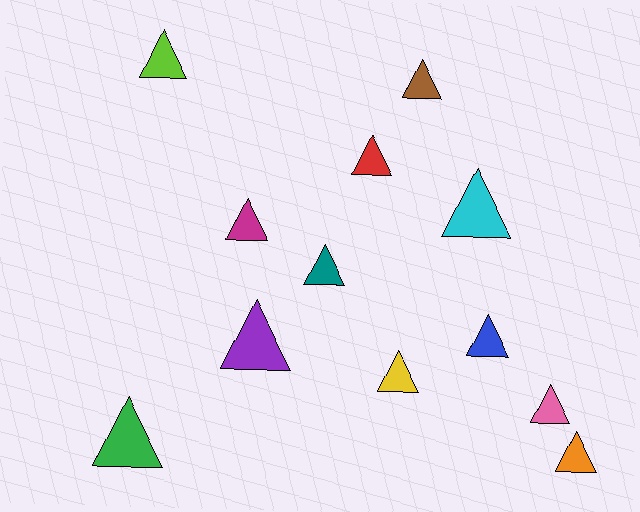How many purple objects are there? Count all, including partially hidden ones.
There is 1 purple object.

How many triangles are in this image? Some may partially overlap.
There are 12 triangles.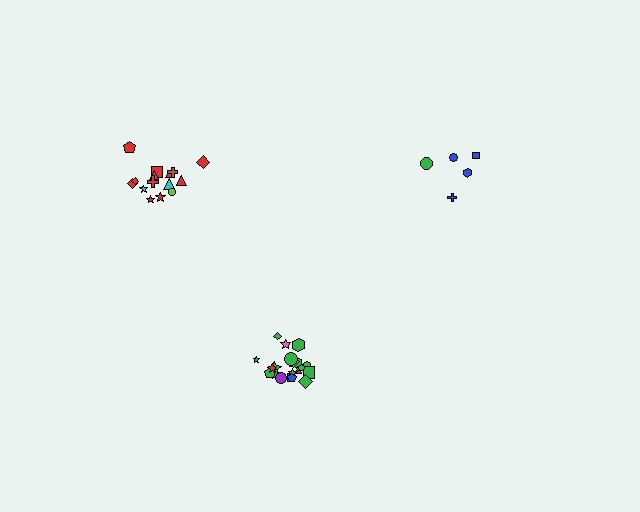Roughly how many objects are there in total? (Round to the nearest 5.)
Roughly 40 objects in total.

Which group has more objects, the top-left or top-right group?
The top-left group.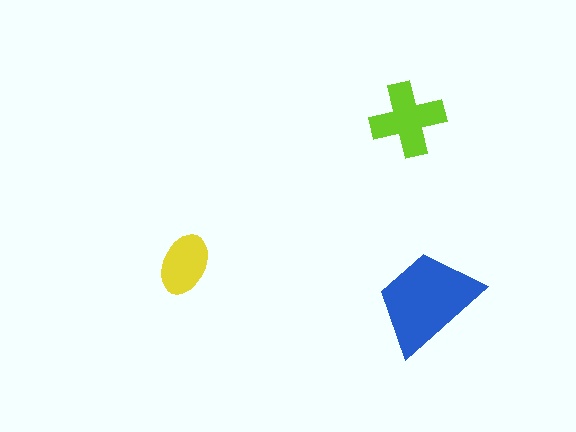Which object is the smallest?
The yellow ellipse.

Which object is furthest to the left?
The yellow ellipse is leftmost.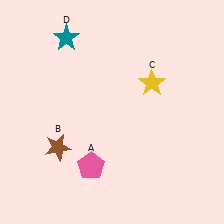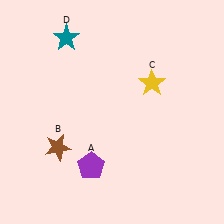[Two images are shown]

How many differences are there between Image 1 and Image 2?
There is 1 difference between the two images.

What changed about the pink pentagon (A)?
In Image 1, A is pink. In Image 2, it changed to purple.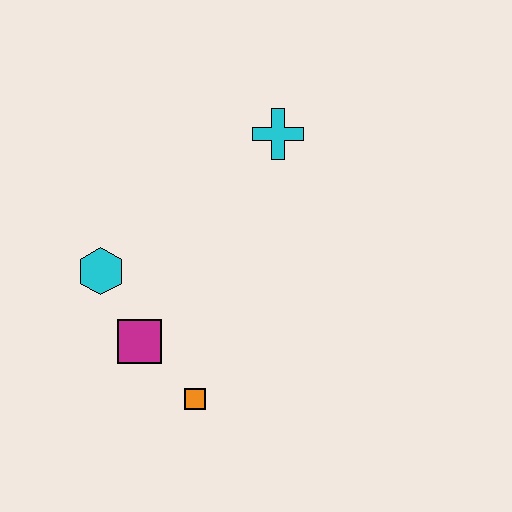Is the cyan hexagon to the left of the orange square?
Yes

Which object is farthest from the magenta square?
The cyan cross is farthest from the magenta square.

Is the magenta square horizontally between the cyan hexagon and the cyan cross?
Yes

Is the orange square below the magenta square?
Yes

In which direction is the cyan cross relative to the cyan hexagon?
The cyan cross is to the right of the cyan hexagon.